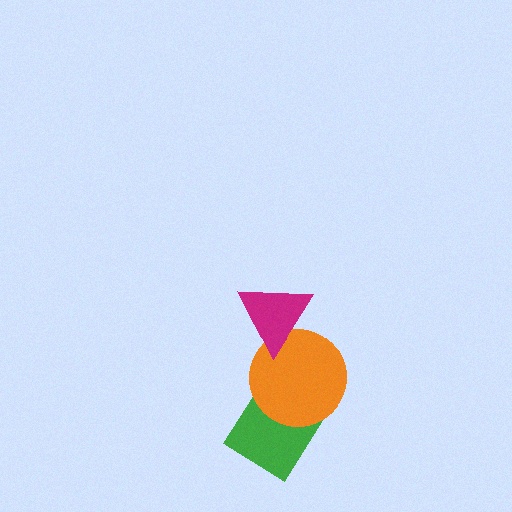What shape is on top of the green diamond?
The orange circle is on top of the green diamond.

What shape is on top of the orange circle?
The magenta triangle is on top of the orange circle.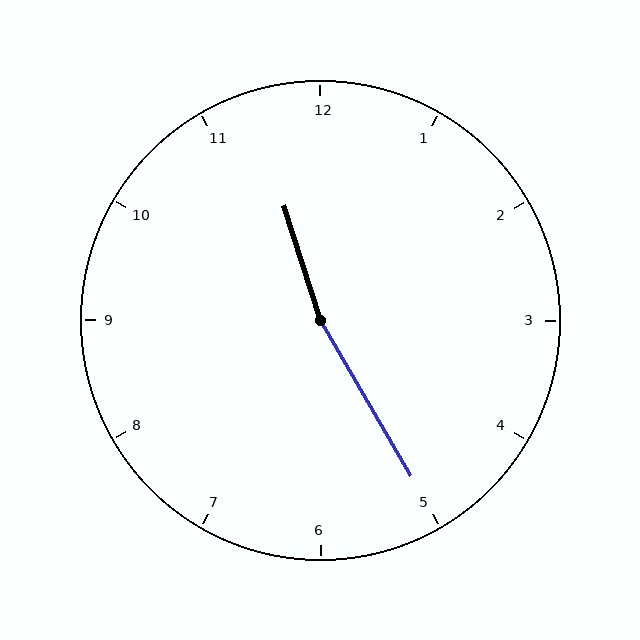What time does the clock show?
11:25.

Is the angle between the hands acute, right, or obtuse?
It is obtuse.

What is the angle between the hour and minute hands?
Approximately 168 degrees.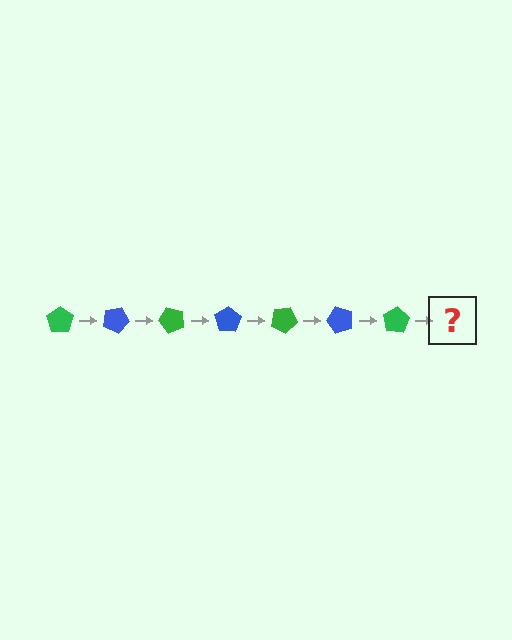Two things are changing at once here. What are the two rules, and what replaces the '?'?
The two rules are that it rotates 25 degrees each step and the color cycles through green and blue. The '?' should be a blue pentagon, rotated 175 degrees from the start.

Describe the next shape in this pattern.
It should be a blue pentagon, rotated 175 degrees from the start.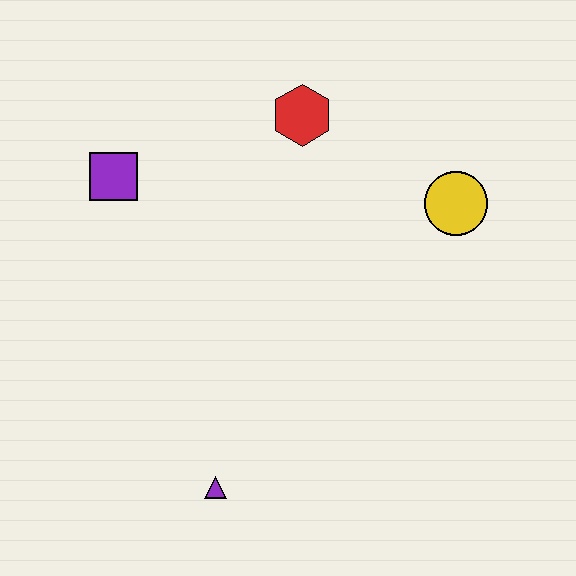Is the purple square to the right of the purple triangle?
No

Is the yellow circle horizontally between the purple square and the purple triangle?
No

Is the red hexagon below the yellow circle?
No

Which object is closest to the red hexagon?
The yellow circle is closest to the red hexagon.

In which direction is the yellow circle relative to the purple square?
The yellow circle is to the right of the purple square.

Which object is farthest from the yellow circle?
The purple triangle is farthest from the yellow circle.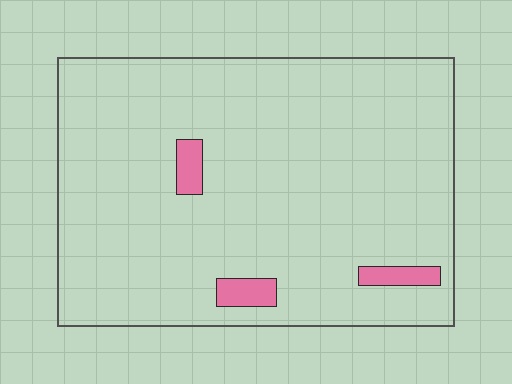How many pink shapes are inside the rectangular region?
3.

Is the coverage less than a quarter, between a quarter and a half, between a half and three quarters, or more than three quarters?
Less than a quarter.